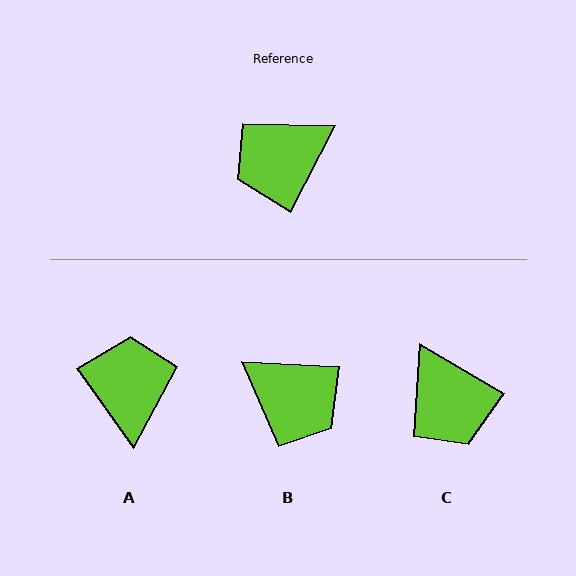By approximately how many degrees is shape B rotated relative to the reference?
Approximately 114 degrees counter-clockwise.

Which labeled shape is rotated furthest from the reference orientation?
A, about 117 degrees away.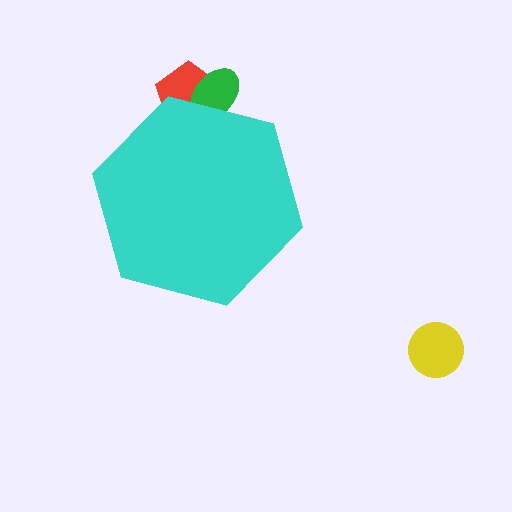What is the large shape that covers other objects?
A cyan hexagon.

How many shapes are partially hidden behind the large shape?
2 shapes are partially hidden.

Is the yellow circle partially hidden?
No, the yellow circle is fully visible.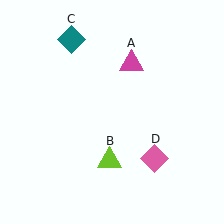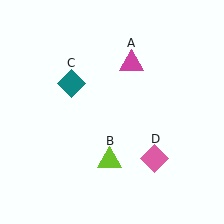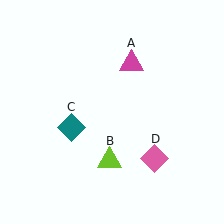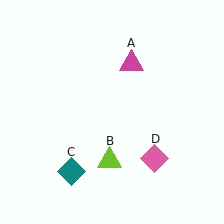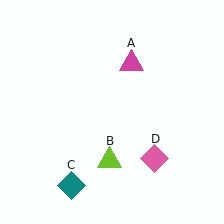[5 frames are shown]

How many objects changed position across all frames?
1 object changed position: teal diamond (object C).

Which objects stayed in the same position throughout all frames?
Magenta triangle (object A) and lime triangle (object B) and pink diamond (object D) remained stationary.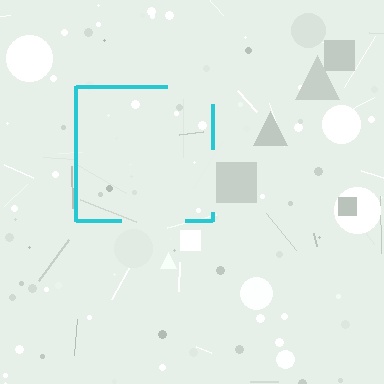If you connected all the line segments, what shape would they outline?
They would outline a square.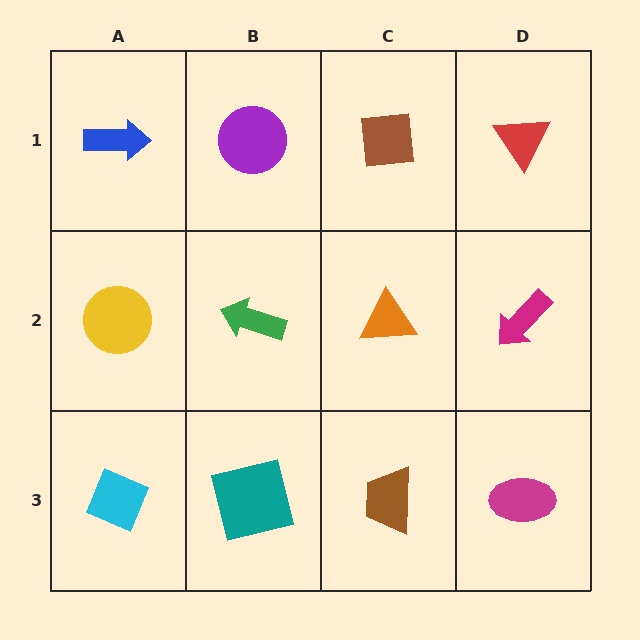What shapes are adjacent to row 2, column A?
A blue arrow (row 1, column A), a cyan diamond (row 3, column A), a green arrow (row 2, column B).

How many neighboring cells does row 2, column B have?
4.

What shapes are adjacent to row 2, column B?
A purple circle (row 1, column B), a teal square (row 3, column B), a yellow circle (row 2, column A), an orange triangle (row 2, column C).